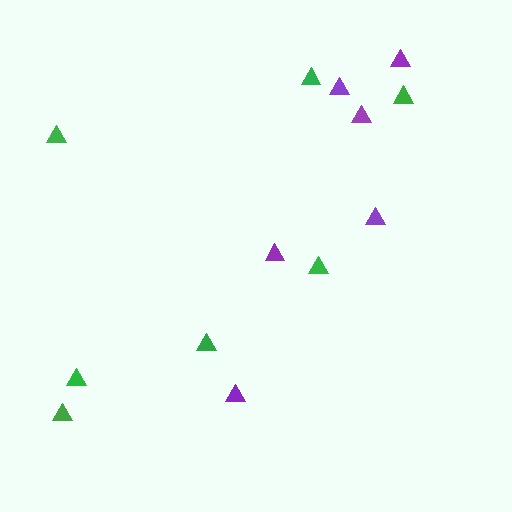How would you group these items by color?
There are 2 groups: one group of green triangles (7) and one group of purple triangles (6).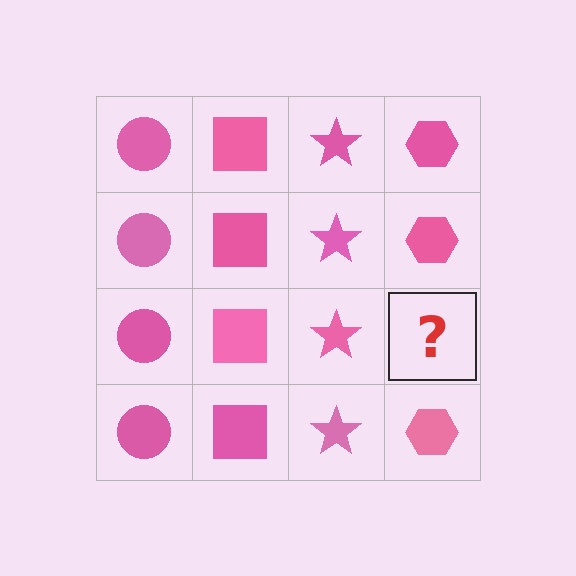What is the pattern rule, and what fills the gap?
The rule is that each column has a consistent shape. The gap should be filled with a pink hexagon.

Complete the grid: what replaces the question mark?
The question mark should be replaced with a pink hexagon.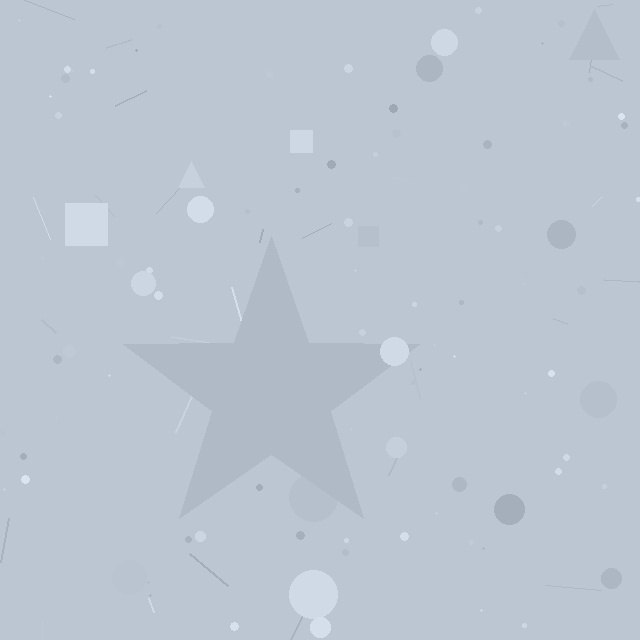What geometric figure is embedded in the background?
A star is embedded in the background.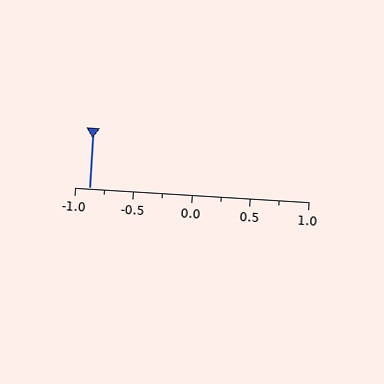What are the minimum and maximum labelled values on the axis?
The axis runs from -1.0 to 1.0.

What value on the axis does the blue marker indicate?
The marker indicates approximately -0.88.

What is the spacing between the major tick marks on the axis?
The major ticks are spaced 0.5 apart.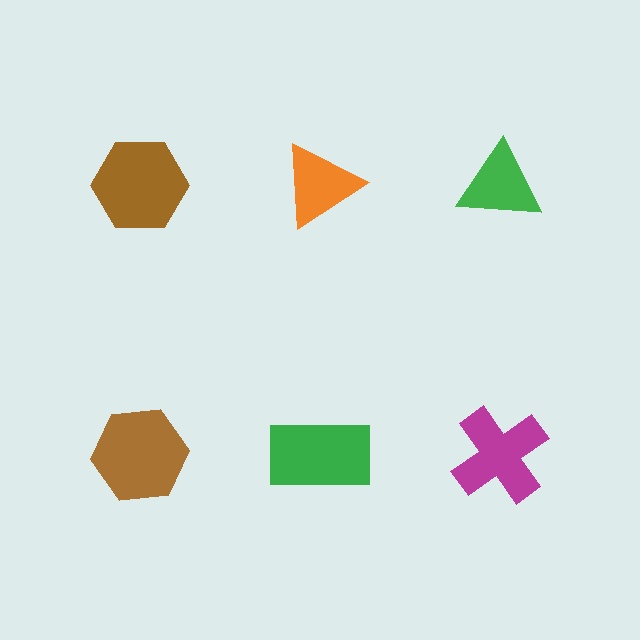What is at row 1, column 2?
An orange triangle.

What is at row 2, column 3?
A magenta cross.